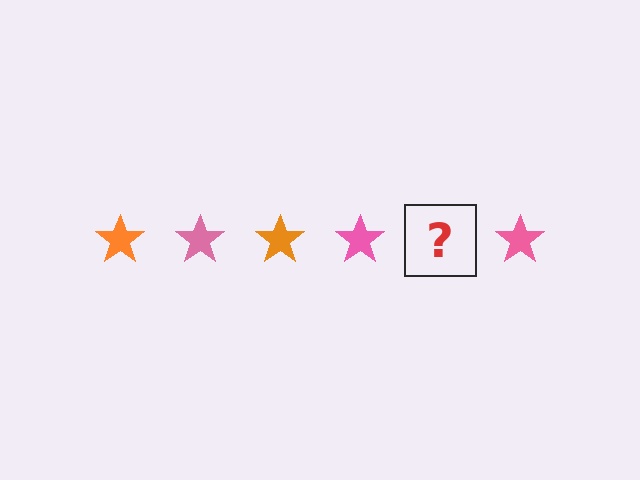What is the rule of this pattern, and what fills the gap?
The rule is that the pattern cycles through orange, pink stars. The gap should be filled with an orange star.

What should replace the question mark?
The question mark should be replaced with an orange star.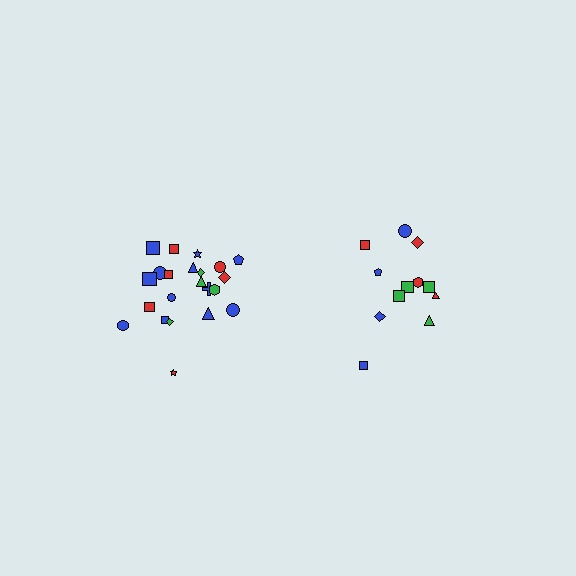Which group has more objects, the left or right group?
The left group.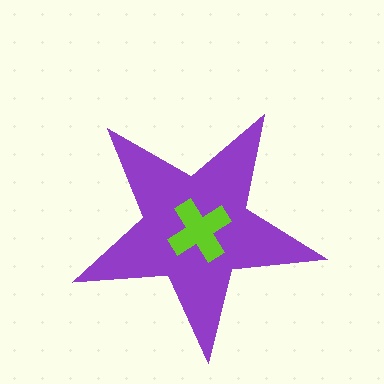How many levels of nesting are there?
2.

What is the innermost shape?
The lime cross.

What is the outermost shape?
The purple star.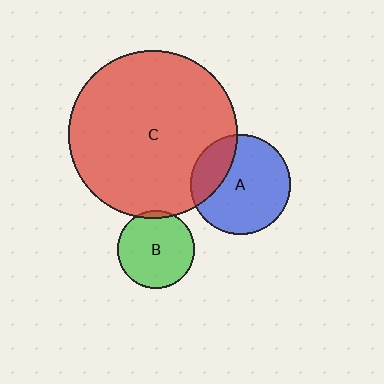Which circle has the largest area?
Circle C (red).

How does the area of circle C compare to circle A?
Approximately 2.8 times.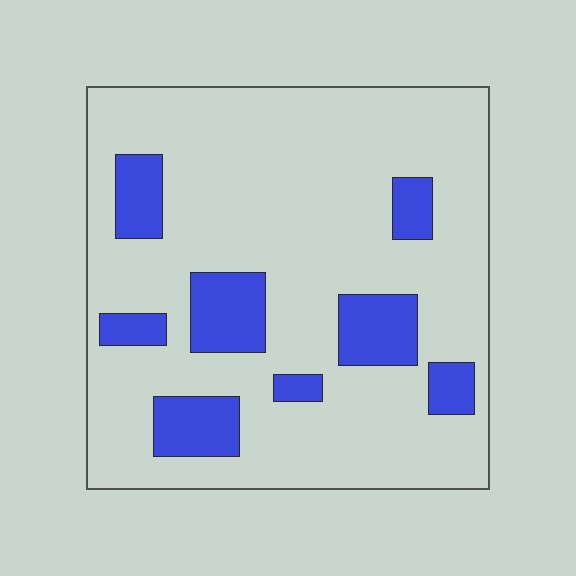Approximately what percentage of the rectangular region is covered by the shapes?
Approximately 20%.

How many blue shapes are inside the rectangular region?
8.